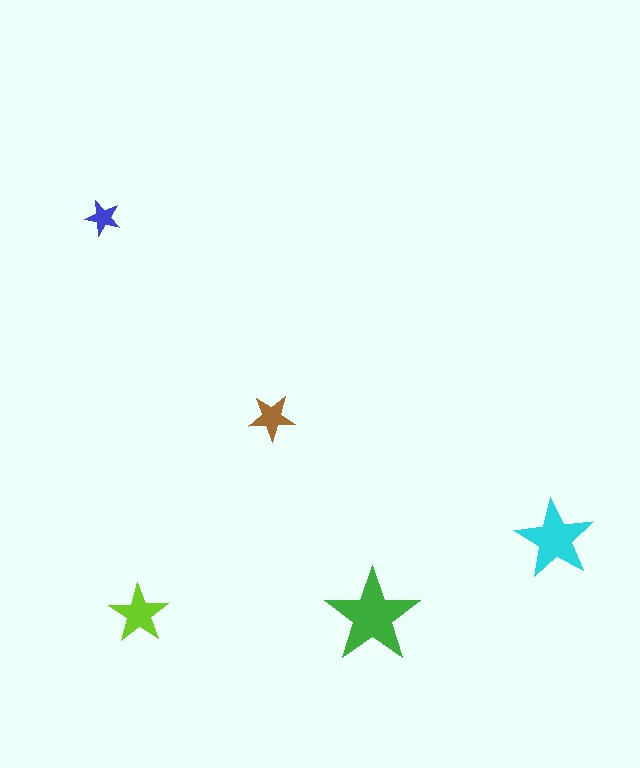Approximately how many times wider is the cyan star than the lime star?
About 1.5 times wider.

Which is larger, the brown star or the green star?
The green one.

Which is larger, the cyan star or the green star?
The green one.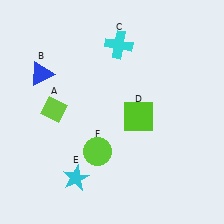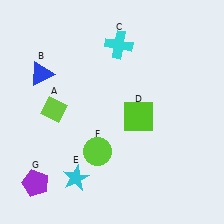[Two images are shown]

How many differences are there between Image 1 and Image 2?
There is 1 difference between the two images.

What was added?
A purple pentagon (G) was added in Image 2.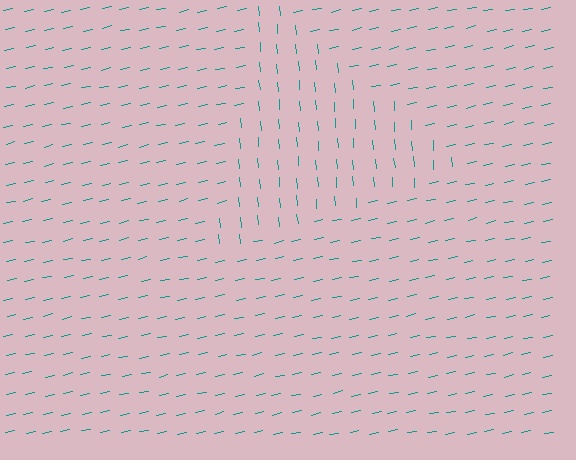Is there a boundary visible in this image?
Yes, there is a texture boundary formed by a change in line orientation.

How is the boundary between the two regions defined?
The boundary is defined purely by a change in line orientation (approximately 82 degrees difference). All lines are the same color and thickness.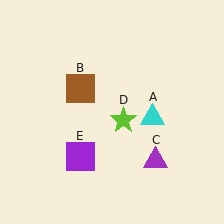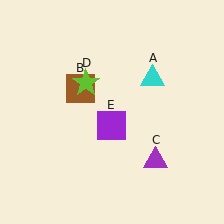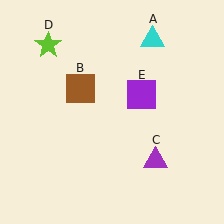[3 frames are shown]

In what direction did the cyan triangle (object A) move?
The cyan triangle (object A) moved up.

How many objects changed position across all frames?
3 objects changed position: cyan triangle (object A), lime star (object D), purple square (object E).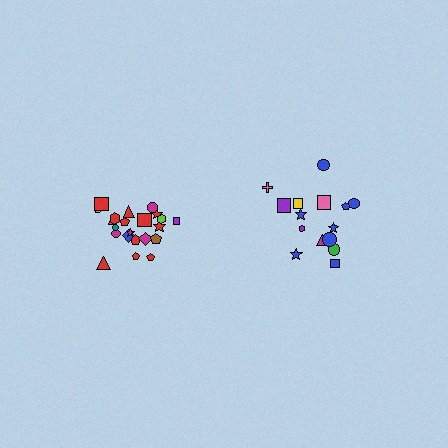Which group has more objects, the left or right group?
The left group.